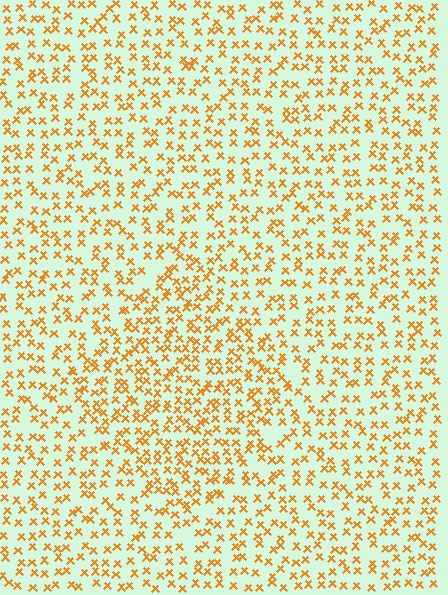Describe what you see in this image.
The image contains small orange elements arranged at two different densities. A diamond-shaped region is visible where the elements are more densely packed than the surrounding area.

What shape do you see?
I see a diamond.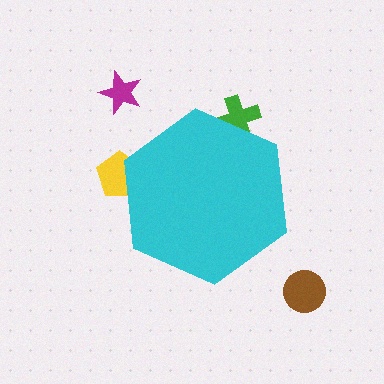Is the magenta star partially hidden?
No, the magenta star is fully visible.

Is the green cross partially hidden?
Yes, the green cross is partially hidden behind the cyan hexagon.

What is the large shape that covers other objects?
A cyan hexagon.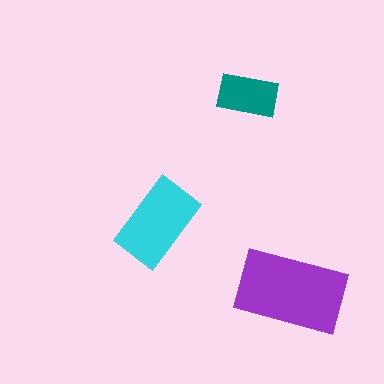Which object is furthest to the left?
The cyan rectangle is leftmost.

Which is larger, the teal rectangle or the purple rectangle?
The purple one.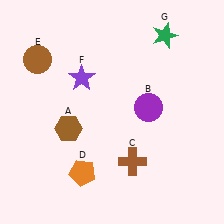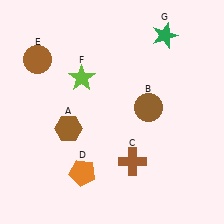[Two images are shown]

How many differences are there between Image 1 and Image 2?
There are 2 differences between the two images.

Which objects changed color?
B changed from purple to brown. F changed from purple to lime.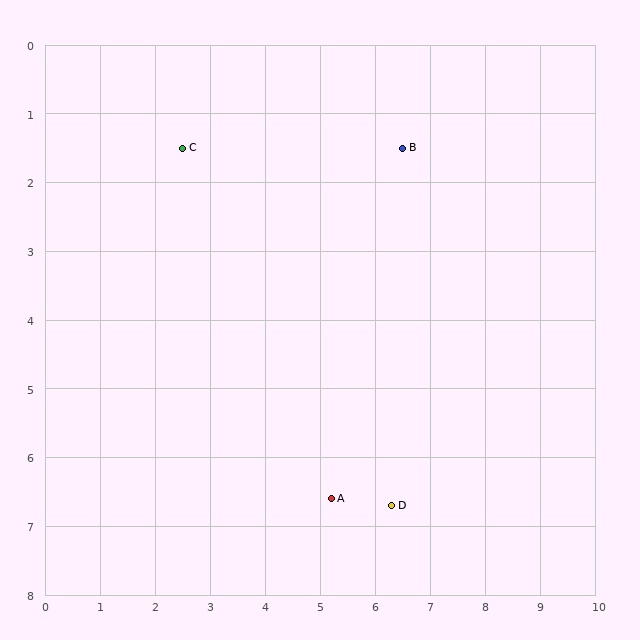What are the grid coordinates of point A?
Point A is at approximately (5.2, 6.6).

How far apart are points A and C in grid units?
Points A and C are about 5.8 grid units apart.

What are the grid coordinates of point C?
Point C is at approximately (2.5, 1.5).